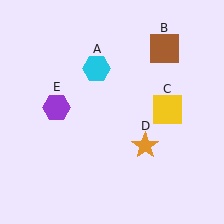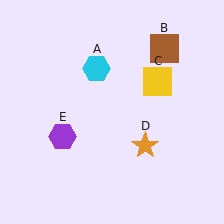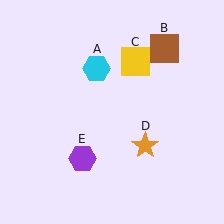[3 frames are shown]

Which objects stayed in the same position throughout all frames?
Cyan hexagon (object A) and brown square (object B) and orange star (object D) remained stationary.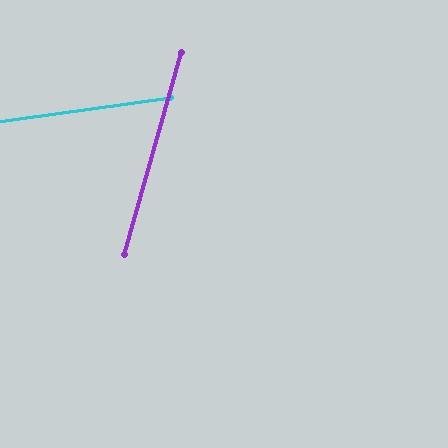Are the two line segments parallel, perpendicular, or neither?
Neither parallel nor perpendicular — they differ by about 66°.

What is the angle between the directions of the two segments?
Approximately 66 degrees.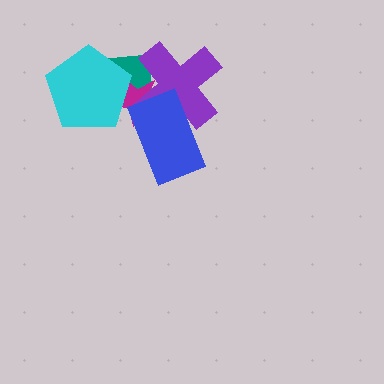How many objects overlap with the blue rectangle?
2 objects overlap with the blue rectangle.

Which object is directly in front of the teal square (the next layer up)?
The magenta star is directly in front of the teal square.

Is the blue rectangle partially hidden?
No, no other shape covers it.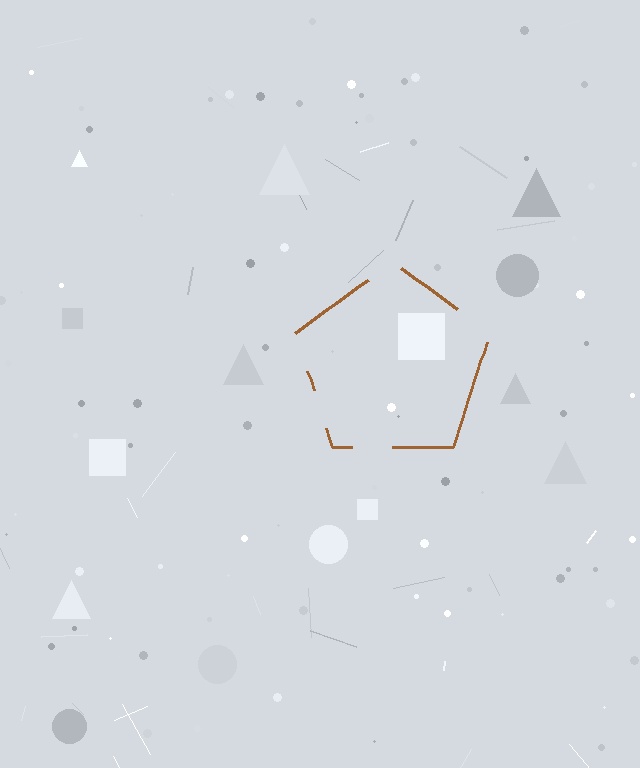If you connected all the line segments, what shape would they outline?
They would outline a pentagon.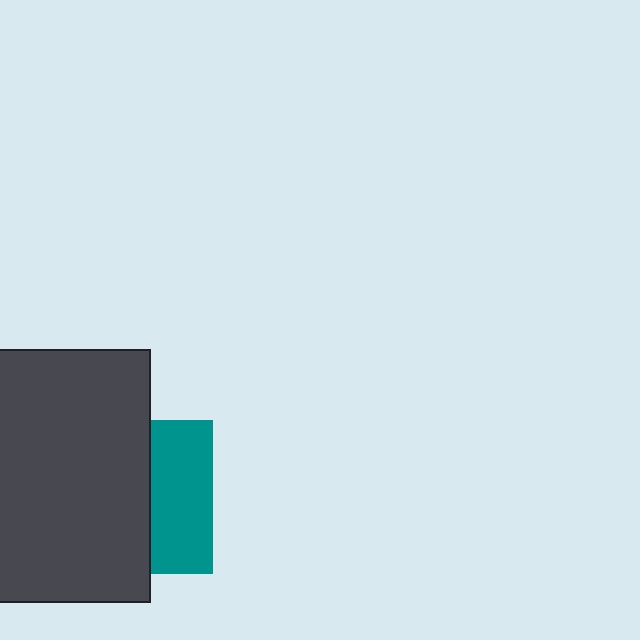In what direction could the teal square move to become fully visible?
The teal square could move right. That would shift it out from behind the dark gray rectangle entirely.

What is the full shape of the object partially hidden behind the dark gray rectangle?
The partially hidden object is a teal square.